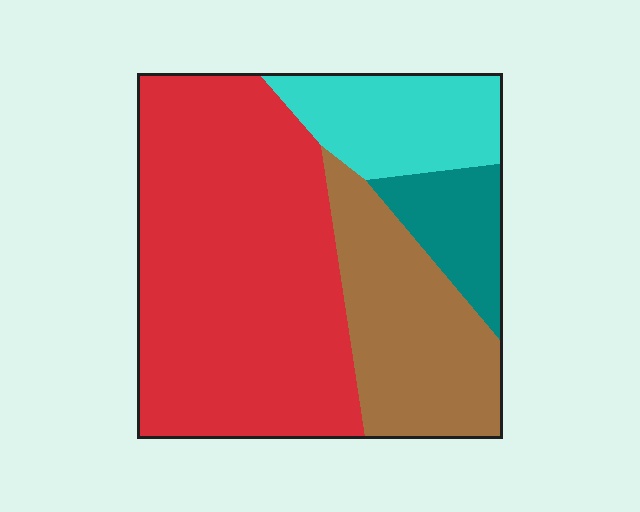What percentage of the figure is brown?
Brown covers 23% of the figure.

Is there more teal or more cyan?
Cyan.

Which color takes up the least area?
Teal, at roughly 10%.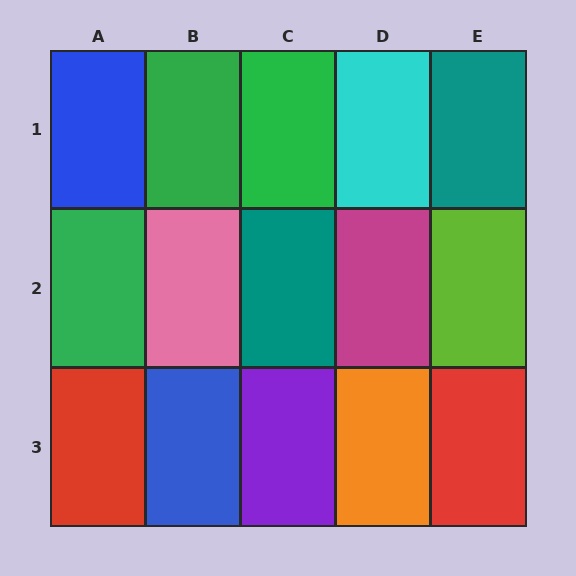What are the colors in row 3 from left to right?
Red, blue, purple, orange, red.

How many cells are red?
2 cells are red.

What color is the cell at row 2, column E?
Lime.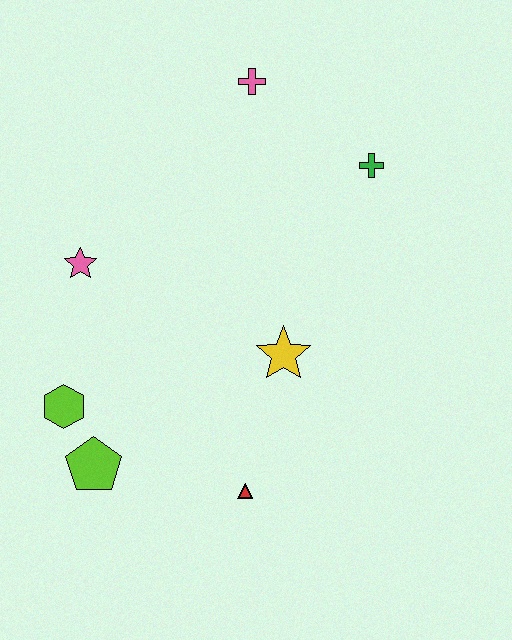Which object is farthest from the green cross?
The lime pentagon is farthest from the green cross.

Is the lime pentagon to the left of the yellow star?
Yes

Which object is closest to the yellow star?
The red triangle is closest to the yellow star.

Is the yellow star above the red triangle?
Yes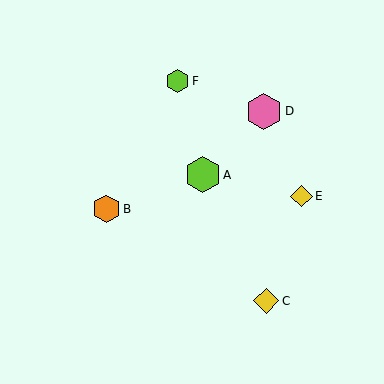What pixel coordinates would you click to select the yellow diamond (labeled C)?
Click at (266, 301) to select the yellow diamond C.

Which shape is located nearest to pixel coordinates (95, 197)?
The orange hexagon (labeled B) at (106, 209) is nearest to that location.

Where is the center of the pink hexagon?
The center of the pink hexagon is at (264, 111).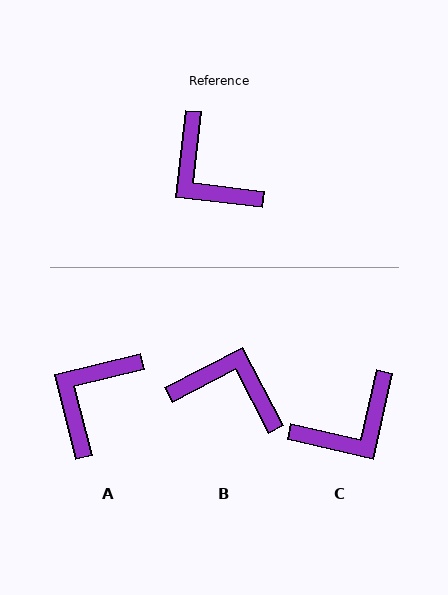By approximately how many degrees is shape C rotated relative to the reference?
Approximately 84 degrees counter-clockwise.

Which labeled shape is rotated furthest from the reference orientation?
B, about 146 degrees away.